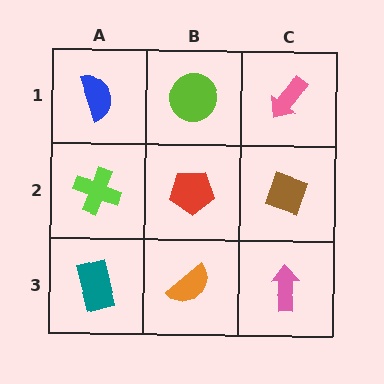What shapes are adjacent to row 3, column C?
A brown diamond (row 2, column C), an orange semicircle (row 3, column B).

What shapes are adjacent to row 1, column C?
A brown diamond (row 2, column C), a lime circle (row 1, column B).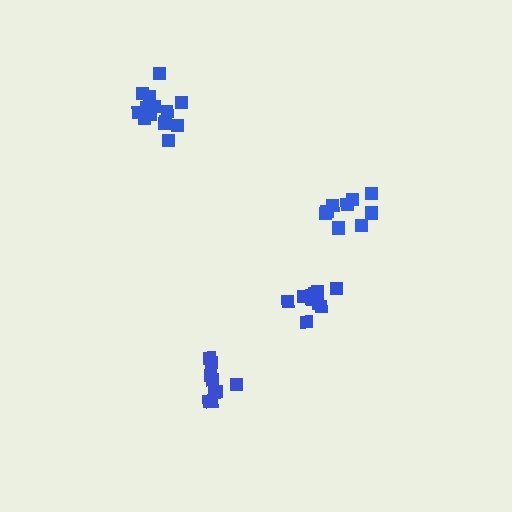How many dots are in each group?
Group 1: 14 dots, Group 2: 9 dots, Group 3: 9 dots, Group 4: 9 dots (41 total).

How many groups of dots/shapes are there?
There are 4 groups.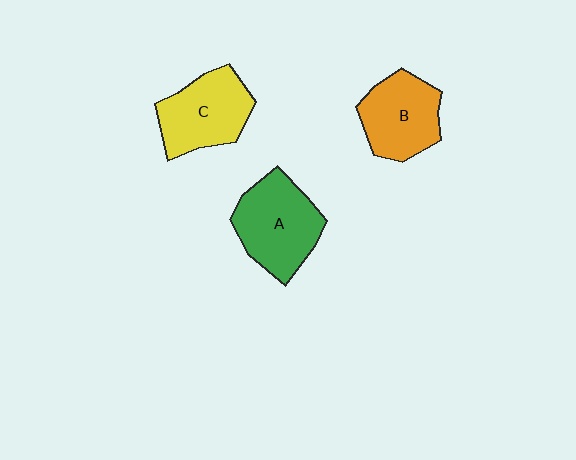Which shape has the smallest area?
Shape B (orange).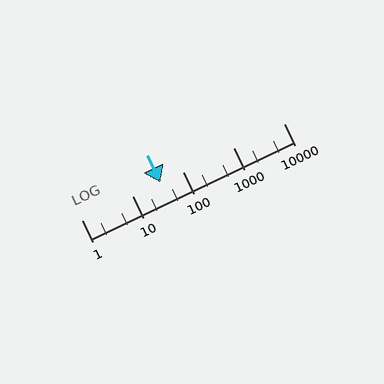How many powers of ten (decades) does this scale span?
The scale spans 4 decades, from 1 to 10000.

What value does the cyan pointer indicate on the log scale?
The pointer indicates approximately 36.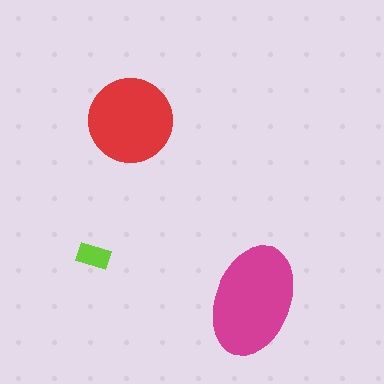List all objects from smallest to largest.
The lime rectangle, the red circle, the magenta ellipse.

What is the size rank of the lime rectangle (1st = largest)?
3rd.